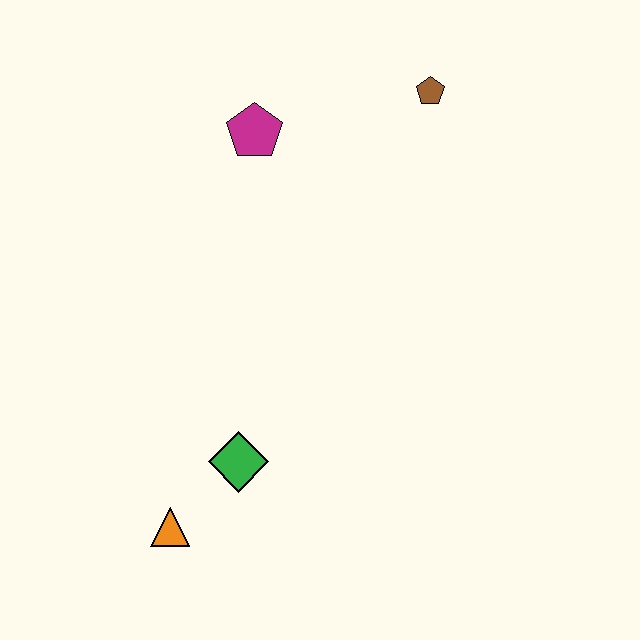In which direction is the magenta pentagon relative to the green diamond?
The magenta pentagon is above the green diamond.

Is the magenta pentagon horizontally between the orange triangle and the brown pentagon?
Yes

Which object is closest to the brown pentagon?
The magenta pentagon is closest to the brown pentagon.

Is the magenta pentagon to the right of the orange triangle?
Yes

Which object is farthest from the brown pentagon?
The orange triangle is farthest from the brown pentagon.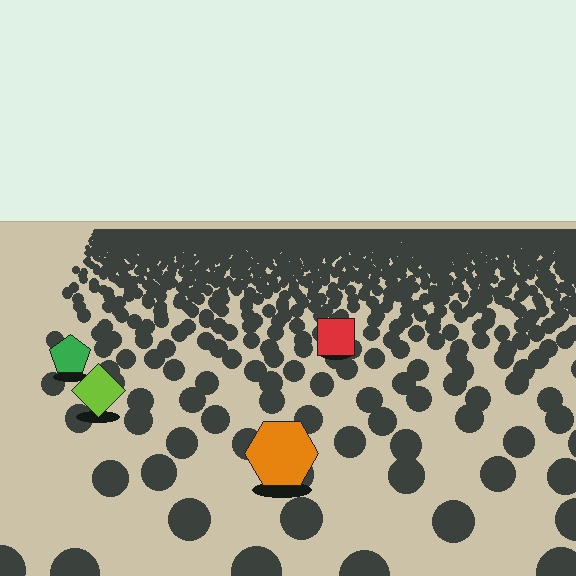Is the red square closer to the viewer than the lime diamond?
No. The lime diamond is closer — you can tell from the texture gradient: the ground texture is coarser near it.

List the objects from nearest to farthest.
From nearest to farthest: the orange hexagon, the lime diamond, the green pentagon, the red square.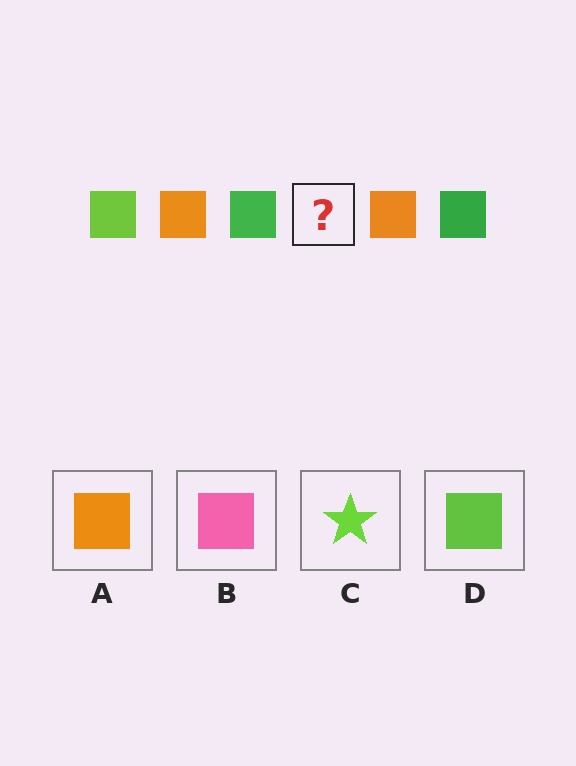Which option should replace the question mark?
Option D.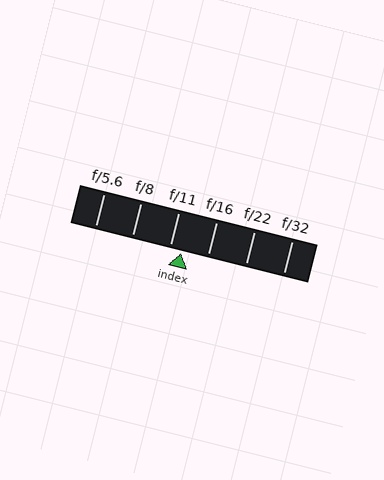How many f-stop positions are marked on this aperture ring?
There are 6 f-stop positions marked.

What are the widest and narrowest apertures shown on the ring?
The widest aperture shown is f/5.6 and the narrowest is f/32.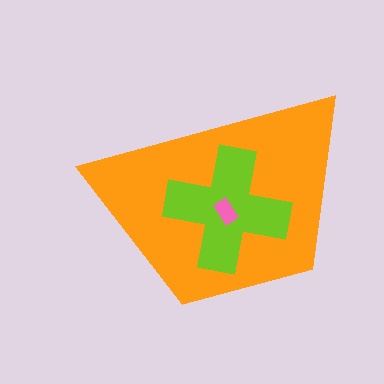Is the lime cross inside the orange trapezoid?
Yes.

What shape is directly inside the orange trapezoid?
The lime cross.